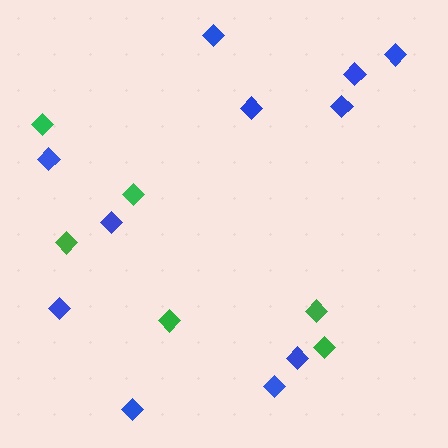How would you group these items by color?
There are 2 groups: one group of green diamonds (6) and one group of blue diamonds (11).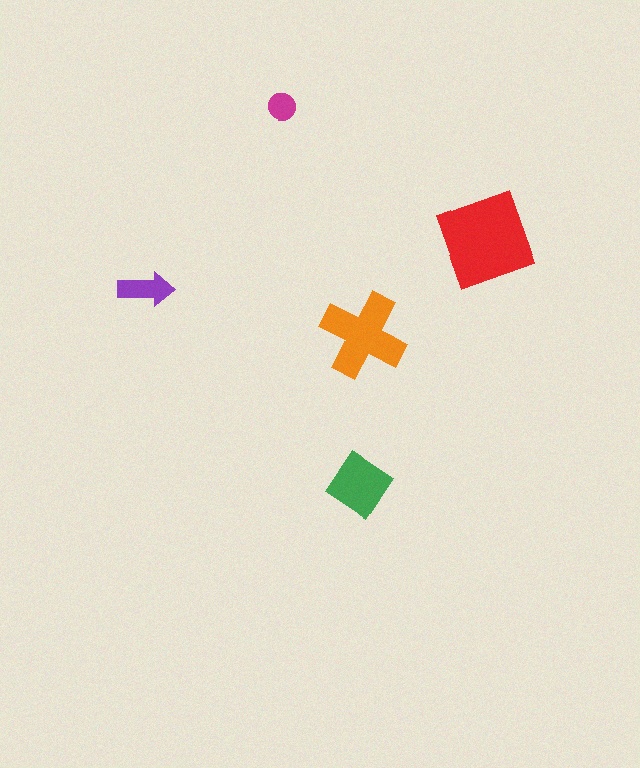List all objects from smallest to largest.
The magenta circle, the purple arrow, the green diamond, the orange cross, the red square.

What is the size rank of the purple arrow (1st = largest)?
4th.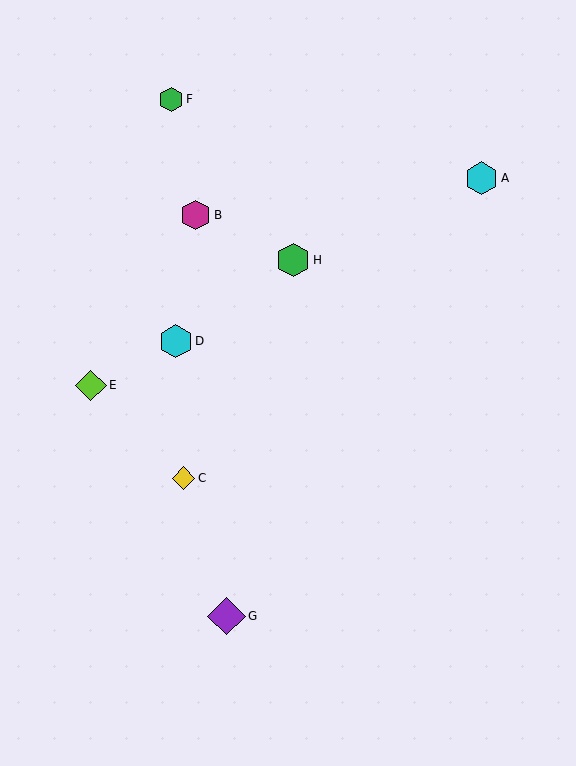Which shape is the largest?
The purple diamond (labeled G) is the largest.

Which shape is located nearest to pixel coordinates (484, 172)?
The cyan hexagon (labeled A) at (482, 178) is nearest to that location.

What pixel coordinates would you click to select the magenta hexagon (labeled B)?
Click at (196, 215) to select the magenta hexagon B.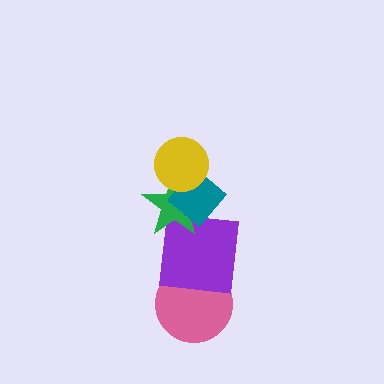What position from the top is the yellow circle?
The yellow circle is 1st from the top.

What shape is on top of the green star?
The teal diamond is on top of the green star.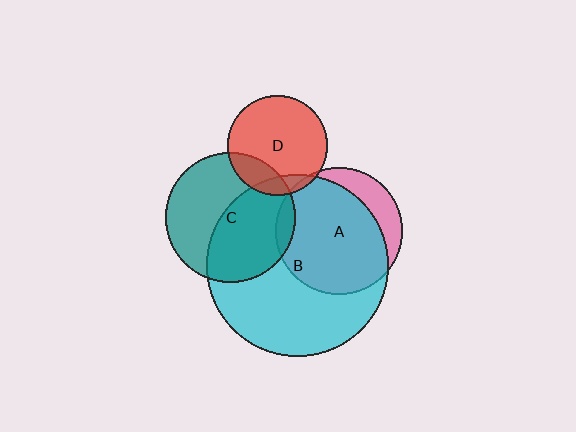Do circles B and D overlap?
Yes.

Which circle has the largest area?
Circle B (cyan).